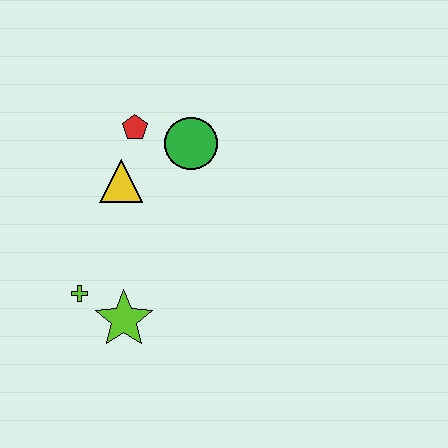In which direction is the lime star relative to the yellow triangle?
The lime star is below the yellow triangle.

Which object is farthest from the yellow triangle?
The lime star is farthest from the yellow triangle.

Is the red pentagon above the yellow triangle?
Yes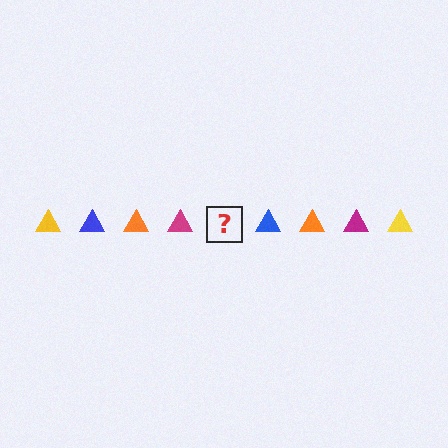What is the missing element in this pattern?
The missing element is a yellow triangle.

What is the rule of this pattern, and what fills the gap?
The rule is that the pattern cycles through yellow, blue, orange, magenta triangles. The gap should be filled with a yellow triangle.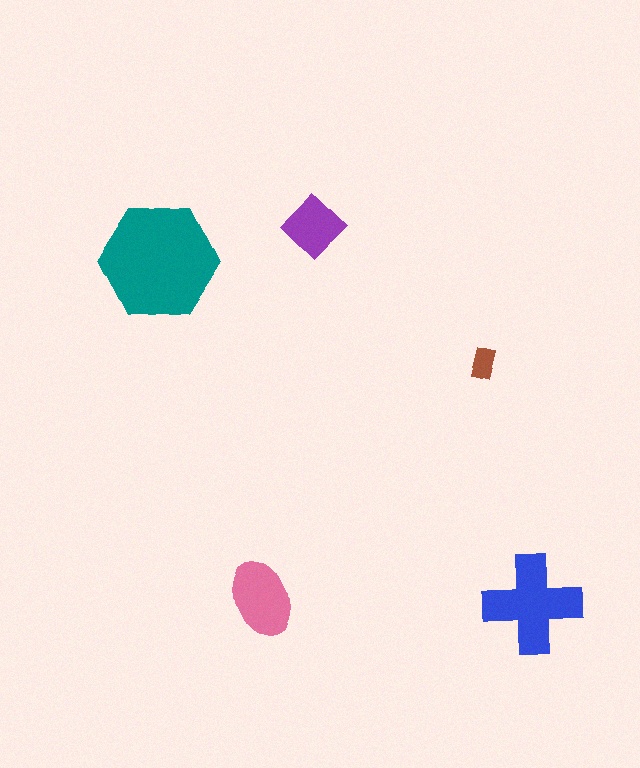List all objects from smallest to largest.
The brown rectangle, the purple diamond, the pink ellipse, the blue cross, the teal hexagon.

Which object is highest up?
The purple diamond is topmost.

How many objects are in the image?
There are 5 objects in the image.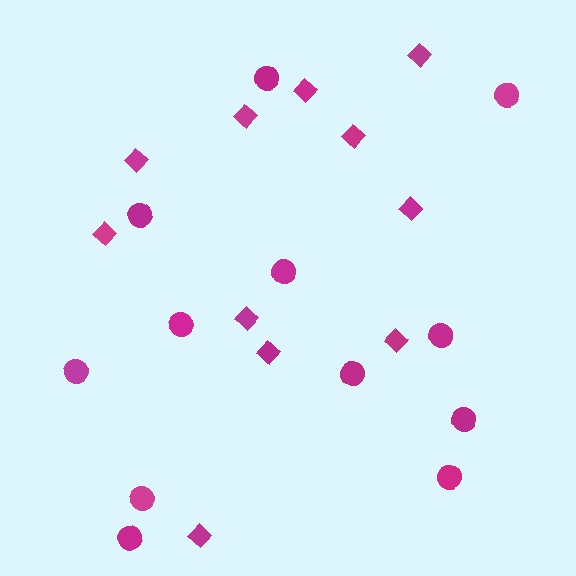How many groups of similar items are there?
There are 2 groups: one group of diamonds (11) and one group of circles (12).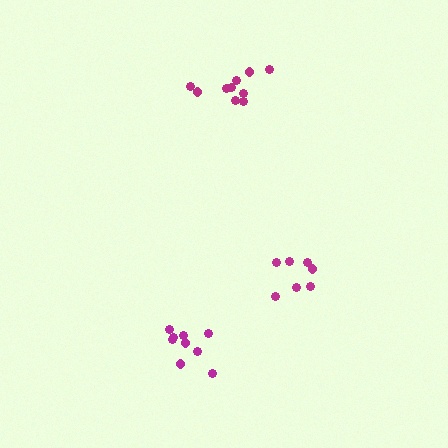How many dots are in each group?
Group 1: 9 dots, Group 2: 10 dots, Group 3: 7 dots (26 total).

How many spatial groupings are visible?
There are 3 spatial groupings.